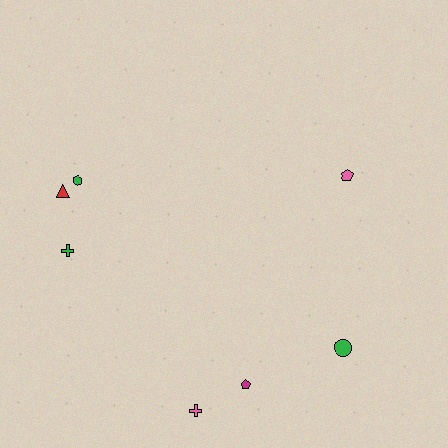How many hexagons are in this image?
There is 1 hexagon.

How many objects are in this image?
There are 7 objects.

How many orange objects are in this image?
There are no orange objects.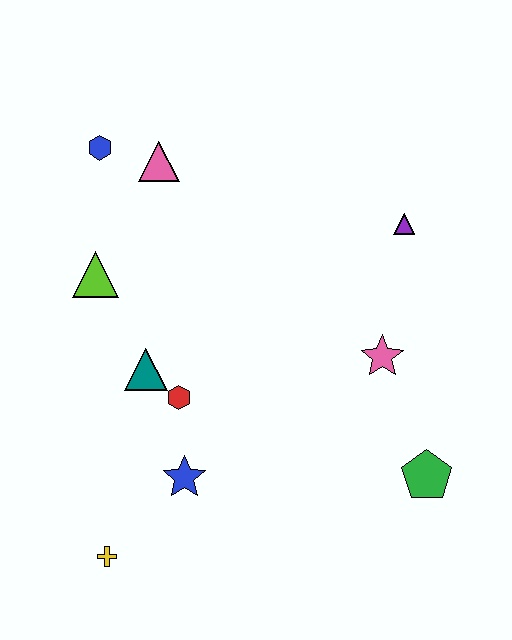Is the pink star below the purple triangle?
Yes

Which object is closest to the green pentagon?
The pink star is closest to the green pentagon.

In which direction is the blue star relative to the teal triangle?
The blue star is below the teal triangle.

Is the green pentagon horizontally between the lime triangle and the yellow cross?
No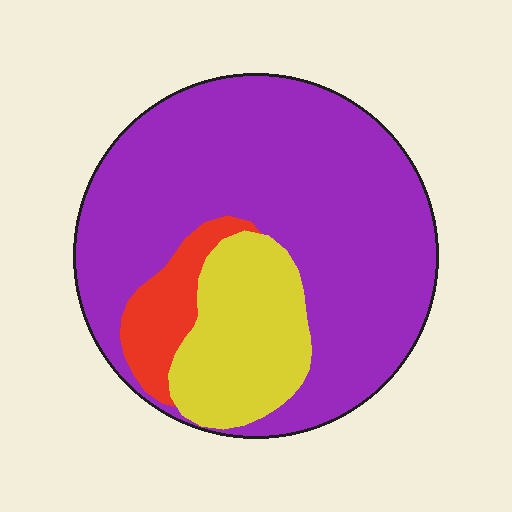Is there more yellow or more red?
Yellow.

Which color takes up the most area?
Purple, at roughly 70%.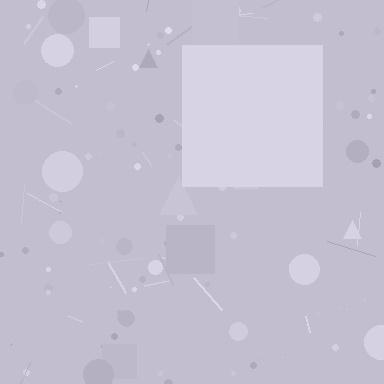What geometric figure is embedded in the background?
A square is embedded in the background.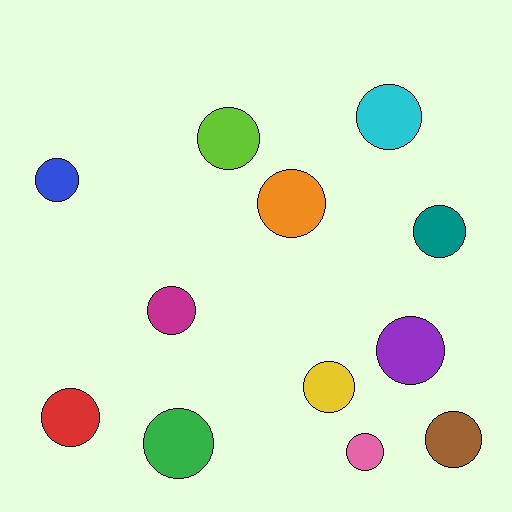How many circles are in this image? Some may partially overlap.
There are 12 circles.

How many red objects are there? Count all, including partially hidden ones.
There is 1 red object.